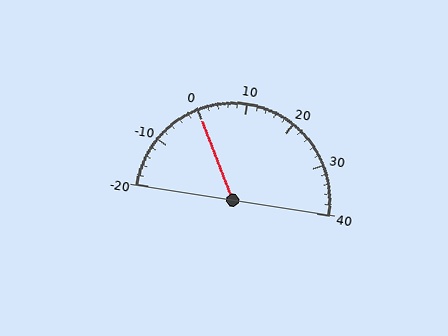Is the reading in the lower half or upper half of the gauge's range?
The reading is in the lower half of the range (-20 to 40).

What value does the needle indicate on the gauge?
The needle indicates approximately 0.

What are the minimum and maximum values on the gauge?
The gauge ranges from -20 to 40.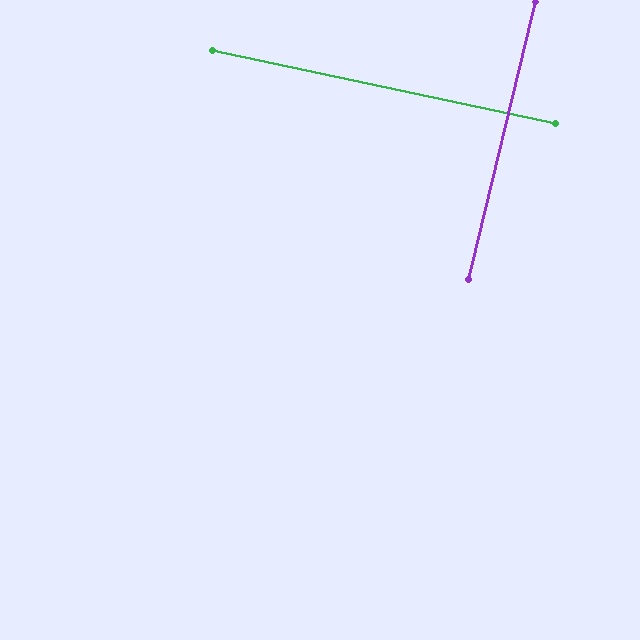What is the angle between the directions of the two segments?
Approximately 88 degrees.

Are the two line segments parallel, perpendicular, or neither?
Perpendicular — they meet at approximately 88°.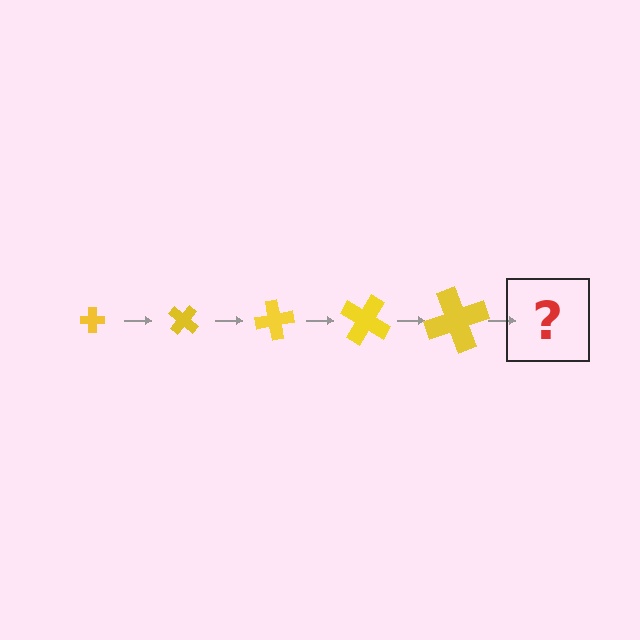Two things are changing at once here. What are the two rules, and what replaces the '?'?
The two rules are that the cross grows larger each step and it rotates 40 degrees each step. The '?' should be a cross, larger than the previous one and rotated 200 degrees from the start.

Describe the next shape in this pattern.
It should be a cross, larger than the previous one and rotated 200 degrees from the start.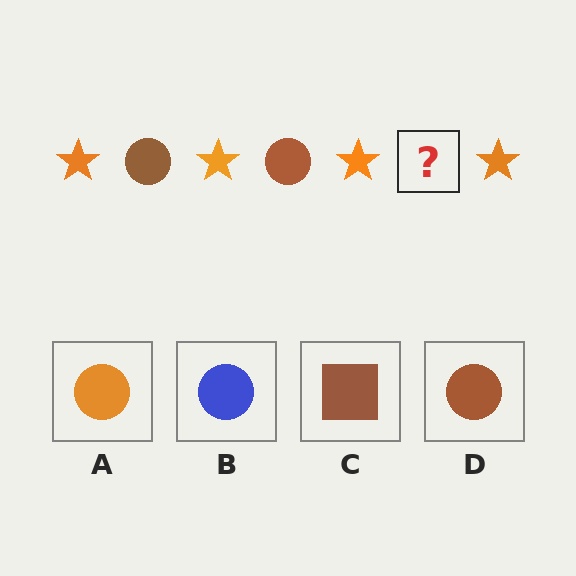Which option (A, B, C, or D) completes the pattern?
D.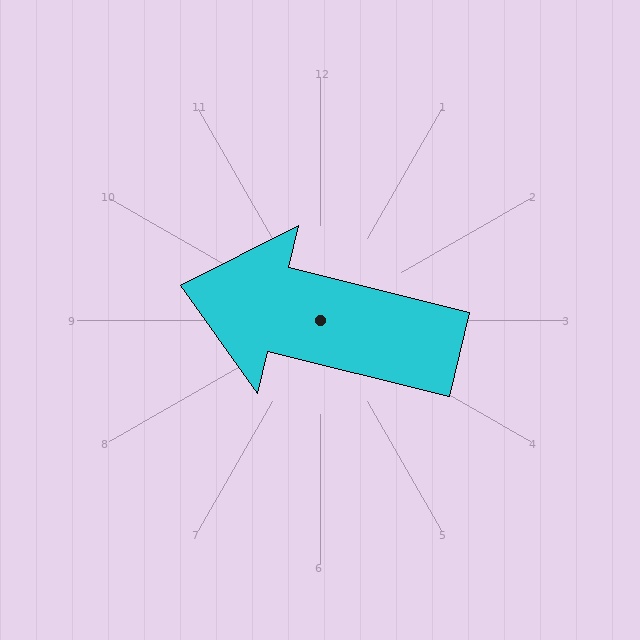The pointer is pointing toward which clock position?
Roughly 9 o'clock.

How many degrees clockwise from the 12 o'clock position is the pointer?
Approximately 284 degrees.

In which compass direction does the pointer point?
West.